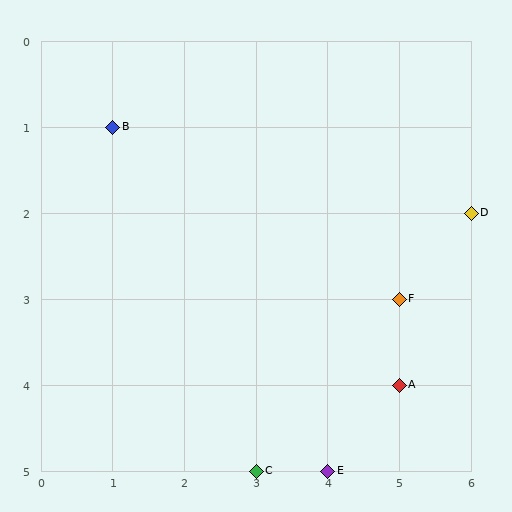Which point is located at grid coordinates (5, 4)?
Point A is at (5, 4).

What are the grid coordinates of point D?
Point D is at grid coordinates (6, 2).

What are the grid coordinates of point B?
Point B is at grid coordinates (1, 1).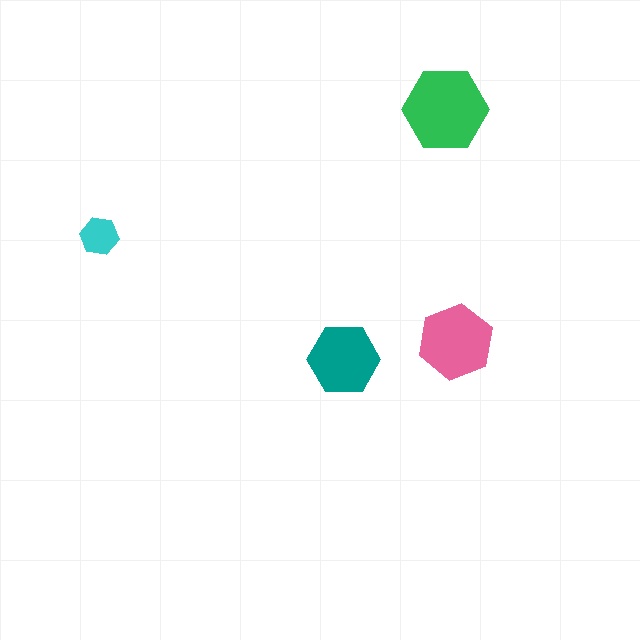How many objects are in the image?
There are 4 objects in the image.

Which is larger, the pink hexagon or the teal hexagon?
The pink one.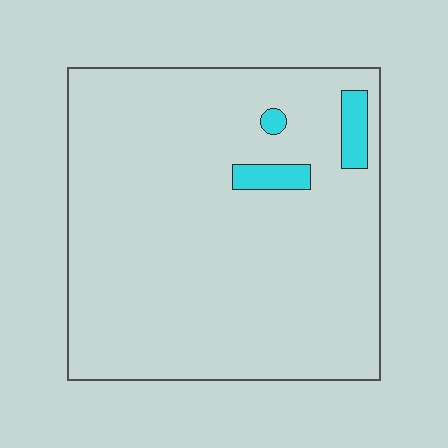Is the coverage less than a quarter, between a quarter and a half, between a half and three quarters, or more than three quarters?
Less than a quarter.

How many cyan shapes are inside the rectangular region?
3.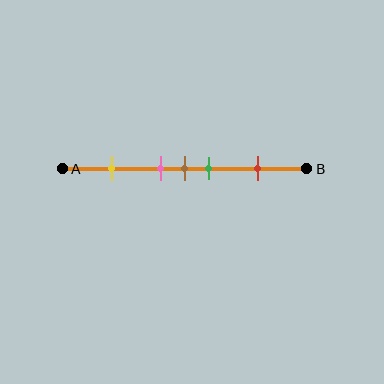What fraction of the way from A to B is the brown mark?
The brown mark is approximately 50% (0.5) of the way from A to B.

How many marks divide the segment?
There are 5 marks dividing the segment.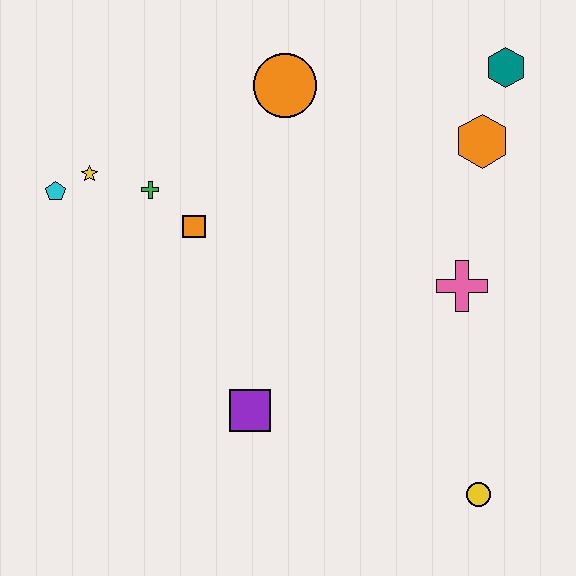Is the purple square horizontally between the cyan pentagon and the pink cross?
Yes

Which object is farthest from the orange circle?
The yellow circle is farthest from the orange circle.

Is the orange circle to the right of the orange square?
Yes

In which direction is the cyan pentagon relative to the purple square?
The cyan pentagon is above the purple square.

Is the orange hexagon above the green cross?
Yes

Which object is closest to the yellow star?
The cyan pentagon is closest to the yellow star.